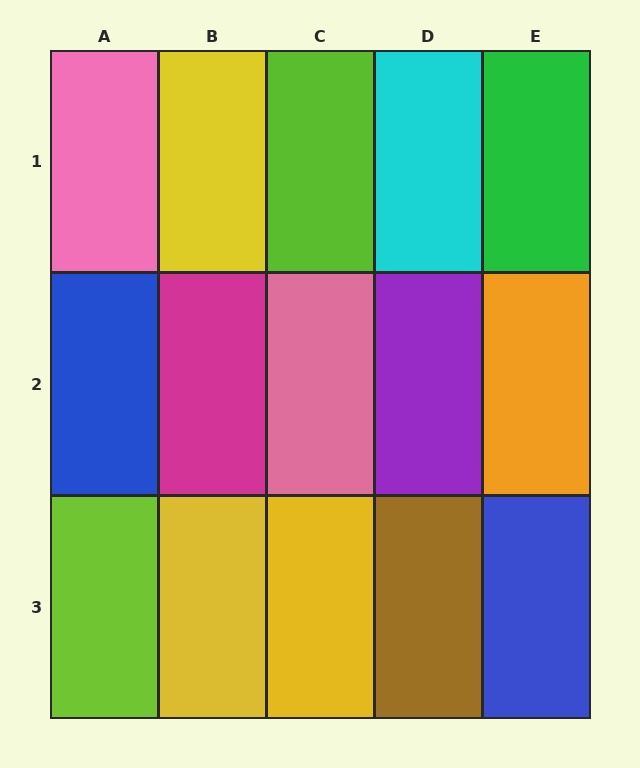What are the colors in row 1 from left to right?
Pink, yellow, lime, cyan, green.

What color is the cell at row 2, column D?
Purple.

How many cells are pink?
2 cells are pink.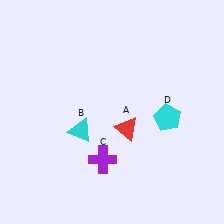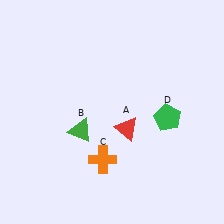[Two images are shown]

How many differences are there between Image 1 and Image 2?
There are 3 differences between the two images.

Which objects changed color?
B changed from cyan to green. C changed from purple to orange. D changed from cyan to green.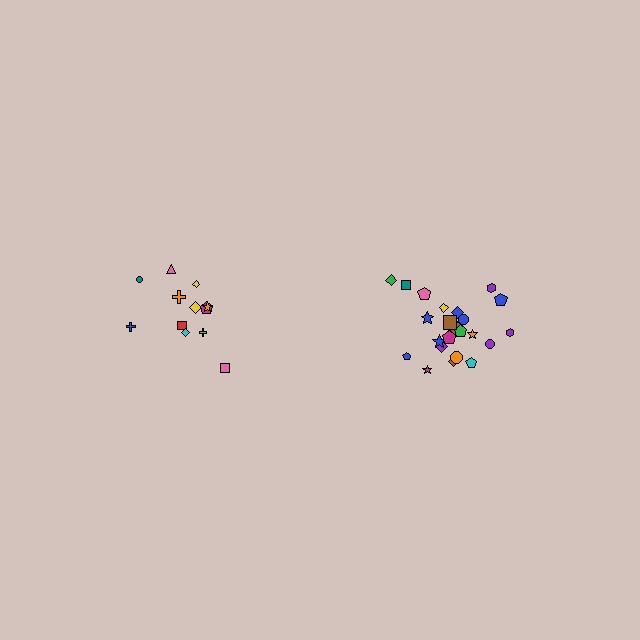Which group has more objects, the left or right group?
The right group.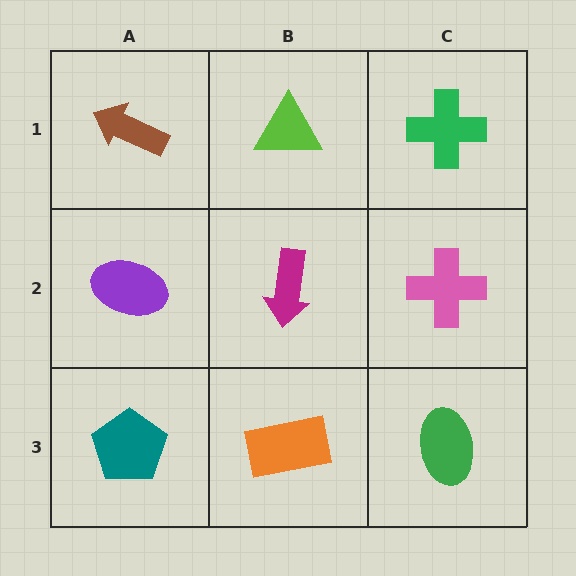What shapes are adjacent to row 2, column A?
A brown arrow (row 1, column A), a teal pentagon (row 3, column A), a magenta arrow (row 2, column B).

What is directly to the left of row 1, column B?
A brown arrow.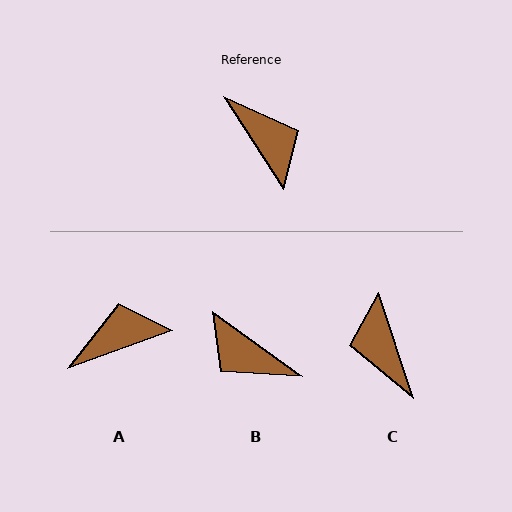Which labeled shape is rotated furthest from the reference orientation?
C, about 165 degrees away.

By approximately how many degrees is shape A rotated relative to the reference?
Approximately 76 degrees counter-clockwise.